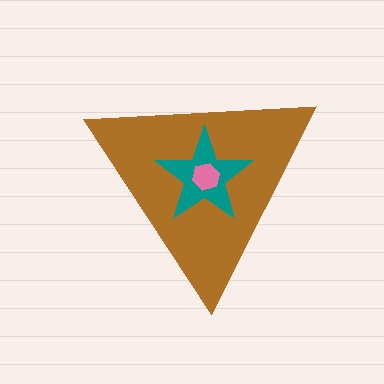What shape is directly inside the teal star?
The pink hexagon.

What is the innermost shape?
The pink hexagon.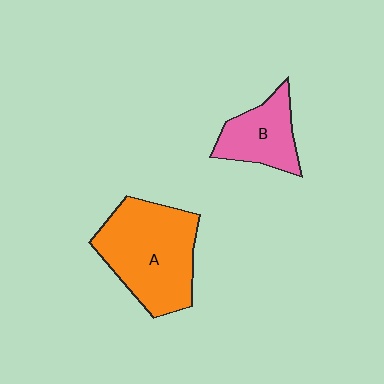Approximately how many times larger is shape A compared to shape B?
Approximately 1.9 times.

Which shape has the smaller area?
Shape B (pink).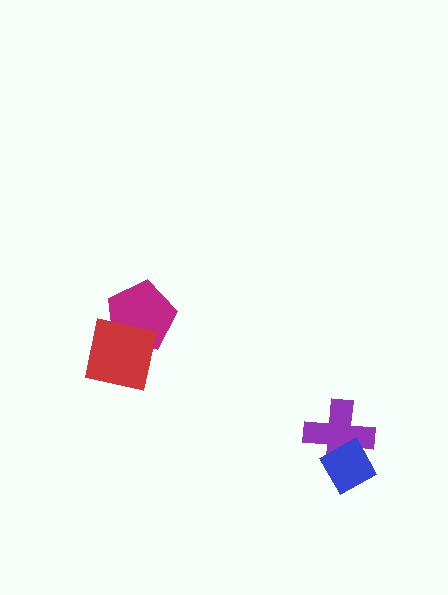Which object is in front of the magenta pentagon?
The red square is in front of the magenta pentagon.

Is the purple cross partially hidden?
Yes, it is partially covered by another shape.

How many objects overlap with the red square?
1 object overlaps with the red square.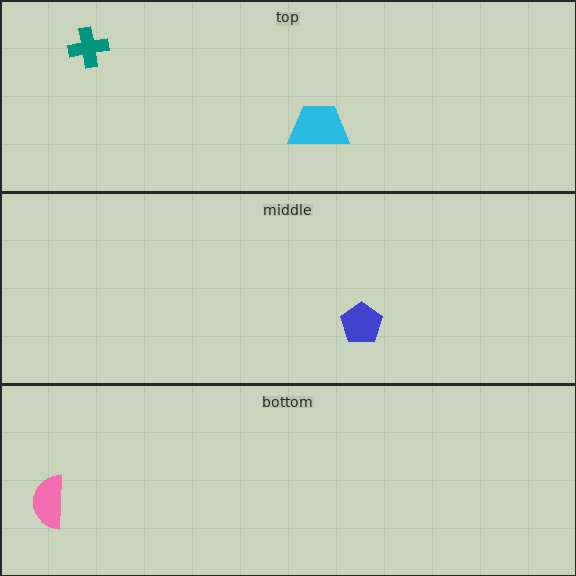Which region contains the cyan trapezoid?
The top region.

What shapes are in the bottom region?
The pink semicircle.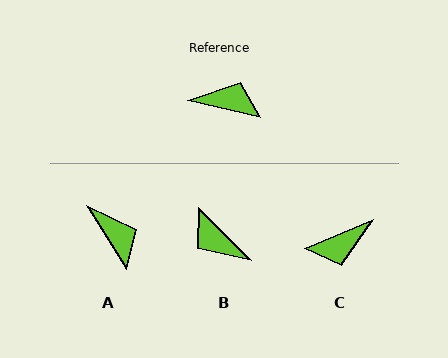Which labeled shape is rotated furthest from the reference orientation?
B, about 149 degrees away.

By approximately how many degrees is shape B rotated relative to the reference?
Approximately 149 degrees counter-clockwise.